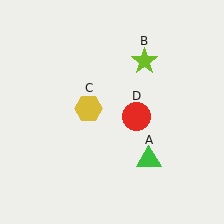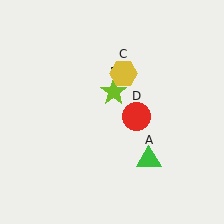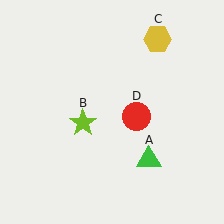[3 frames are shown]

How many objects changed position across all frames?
2 objects changed position: lime star (object B), yellow hexagon (object C).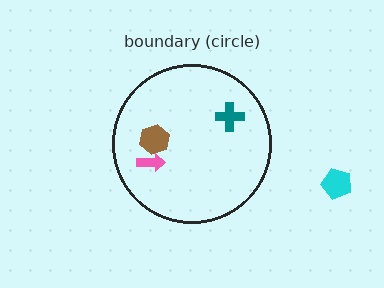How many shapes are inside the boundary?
3 inside, 1 outside.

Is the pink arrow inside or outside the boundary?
Inside.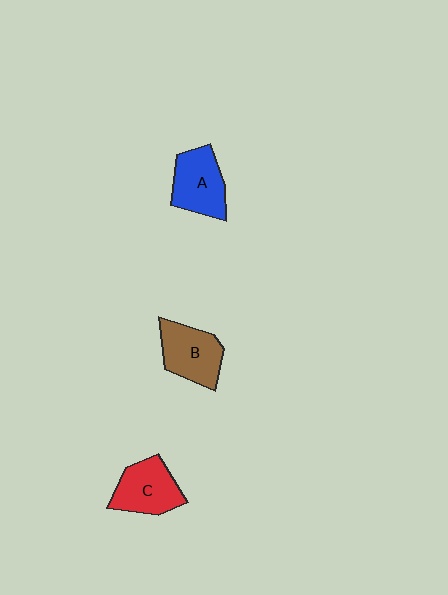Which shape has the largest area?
Shape B (brown).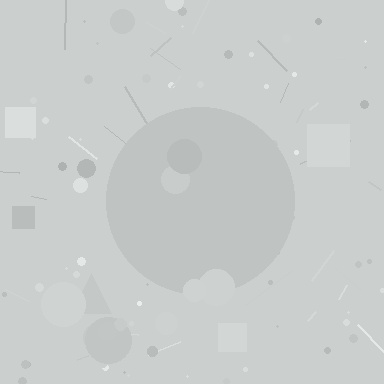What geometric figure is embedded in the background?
A circle is embedded in the background.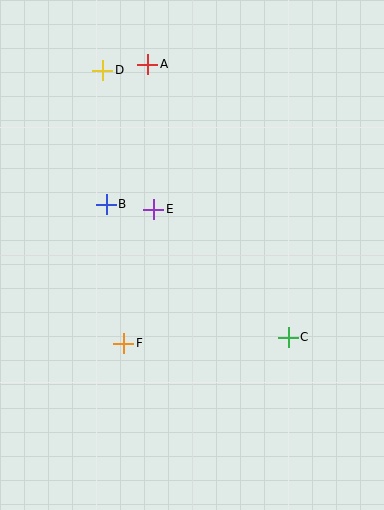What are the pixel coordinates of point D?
Point D is at (103, 70).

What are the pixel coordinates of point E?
Point E is at (154, 209).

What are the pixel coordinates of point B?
Point B is at (106, 204).